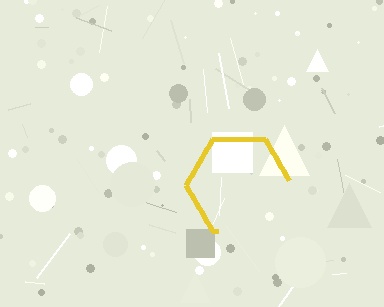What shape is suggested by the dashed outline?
The dashed outline suggests a hexagon.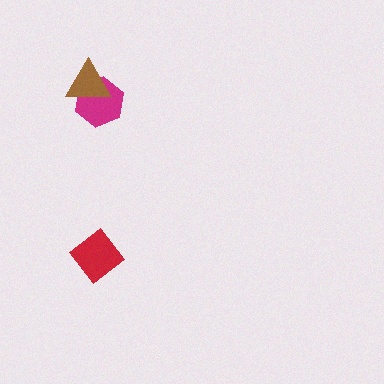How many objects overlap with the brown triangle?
1 object overlaps with the brown triangle.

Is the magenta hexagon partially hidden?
Yes, it is partially covered by another shape.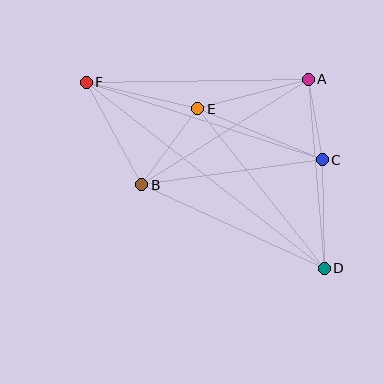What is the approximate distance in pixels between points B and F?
The distance between B and F is approximately 116 pixels.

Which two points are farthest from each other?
Points D and F are farthest from each other.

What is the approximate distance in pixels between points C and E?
The distance between C and E is approximately 134 pixels.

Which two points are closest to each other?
Points A and C are closest to each other.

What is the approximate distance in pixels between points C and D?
The distance between C and D is approximately 108 pixels.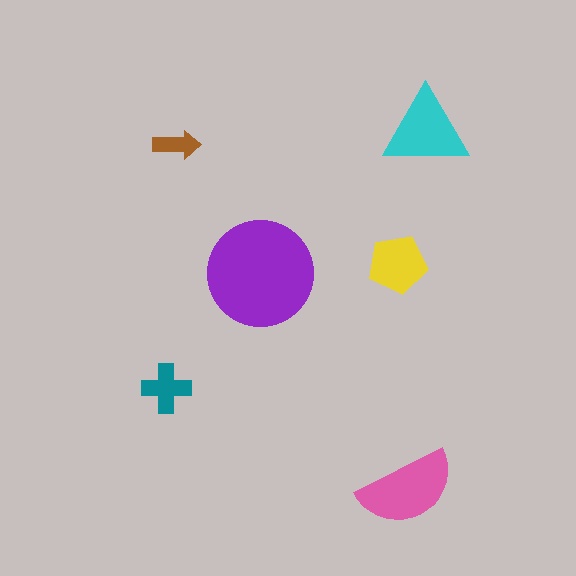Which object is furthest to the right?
The cyan triangle is rightmost.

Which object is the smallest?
The brown arrow.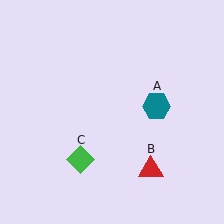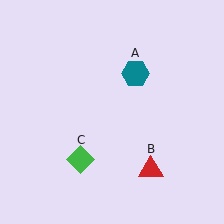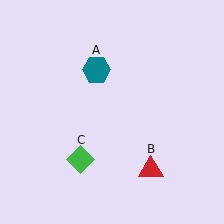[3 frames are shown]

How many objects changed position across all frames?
1 object changed position: teal hexagon (object A).